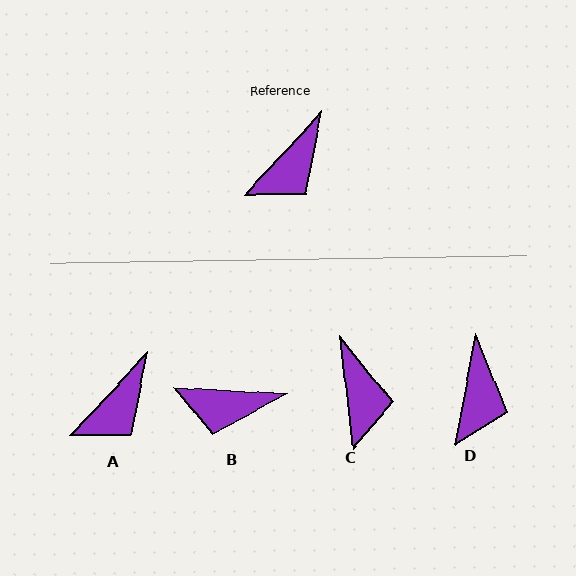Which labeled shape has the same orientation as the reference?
A.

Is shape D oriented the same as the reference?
No, it is off by about 33 degrees.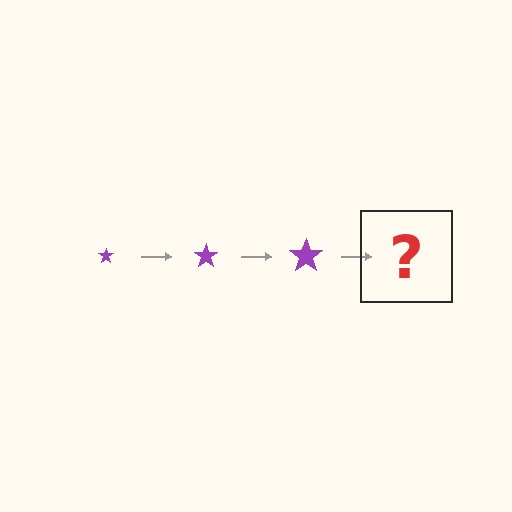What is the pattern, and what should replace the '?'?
The pattern is that the star gets progressively larger each step. The '?' should be a purple star, larger than the previous one.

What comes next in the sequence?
The next element should be a purple star, larger than the previous one.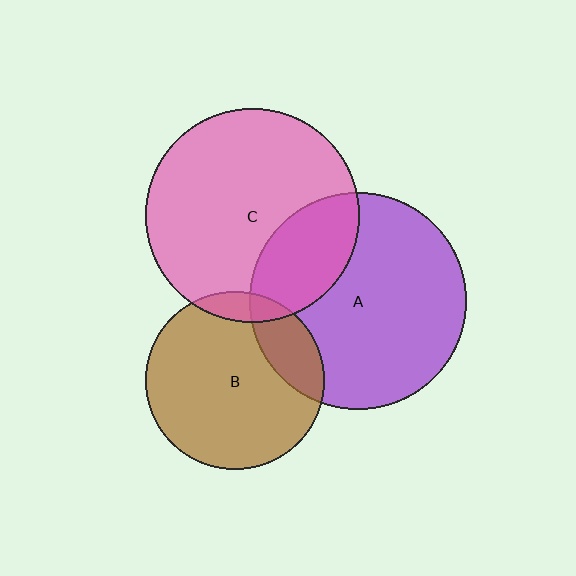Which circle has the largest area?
Circle A (purple).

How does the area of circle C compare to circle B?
Approximately 1.4 times.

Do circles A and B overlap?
Yes.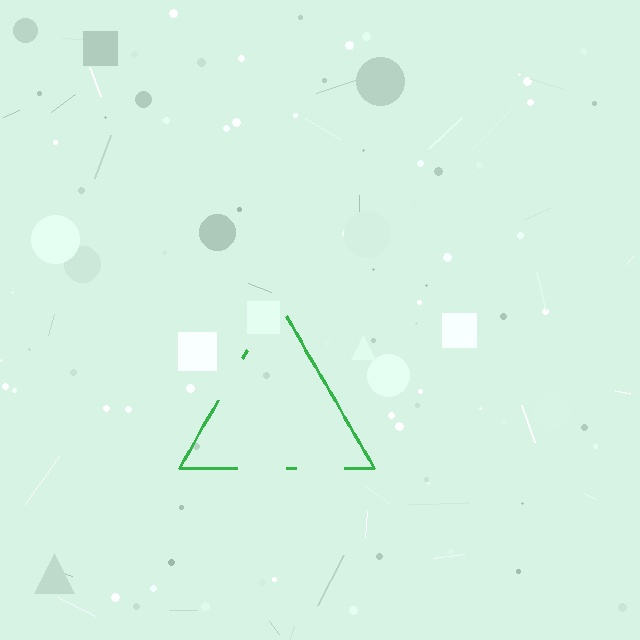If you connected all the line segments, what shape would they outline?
They would outline a triangle.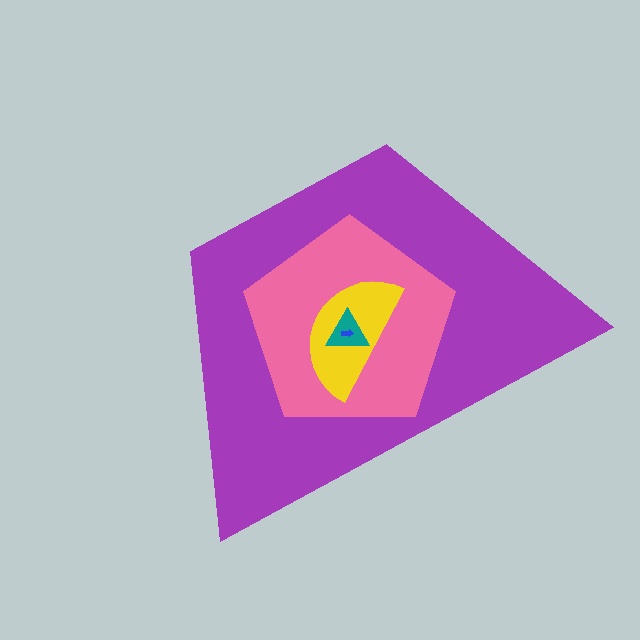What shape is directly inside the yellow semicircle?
The teal triangle.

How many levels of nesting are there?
5.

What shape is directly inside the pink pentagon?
The yellow semicircle.